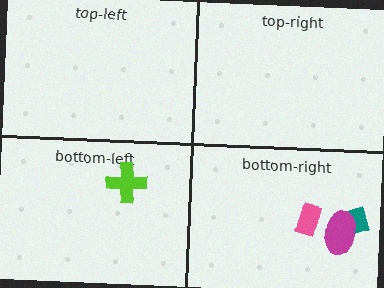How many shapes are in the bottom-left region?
1.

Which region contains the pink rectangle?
The bottom-right region.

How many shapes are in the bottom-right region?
3.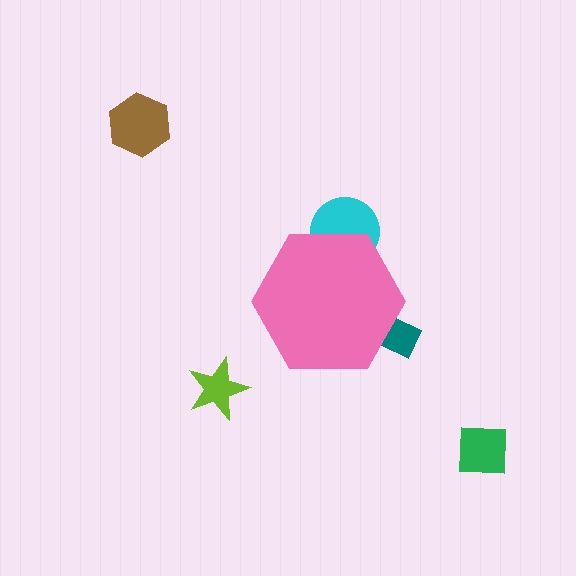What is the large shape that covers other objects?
A pink hexagon.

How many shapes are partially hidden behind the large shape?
2 shapes are partially hidden.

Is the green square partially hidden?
No, the green square is fully visible.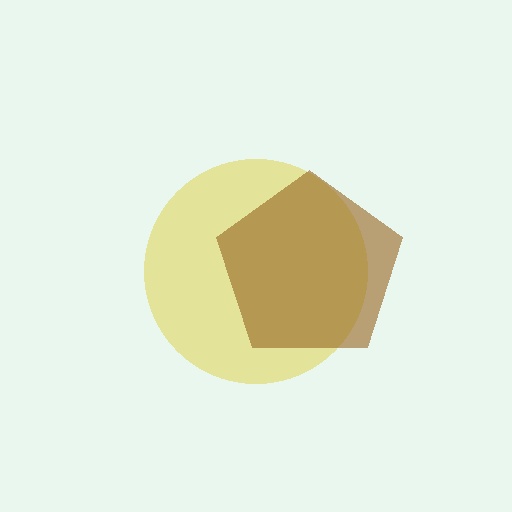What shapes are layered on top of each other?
The layered shapes are: a yellow circle, a brown pentagon.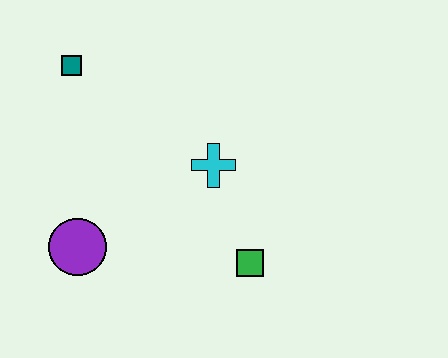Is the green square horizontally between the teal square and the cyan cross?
No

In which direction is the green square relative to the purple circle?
The green square is to the right of the purple circle.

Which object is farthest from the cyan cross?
The teal square is farthest from the cyan cross.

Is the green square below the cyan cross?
Yes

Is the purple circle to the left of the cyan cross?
Yes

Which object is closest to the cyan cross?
The green square is closest to the cyan cross.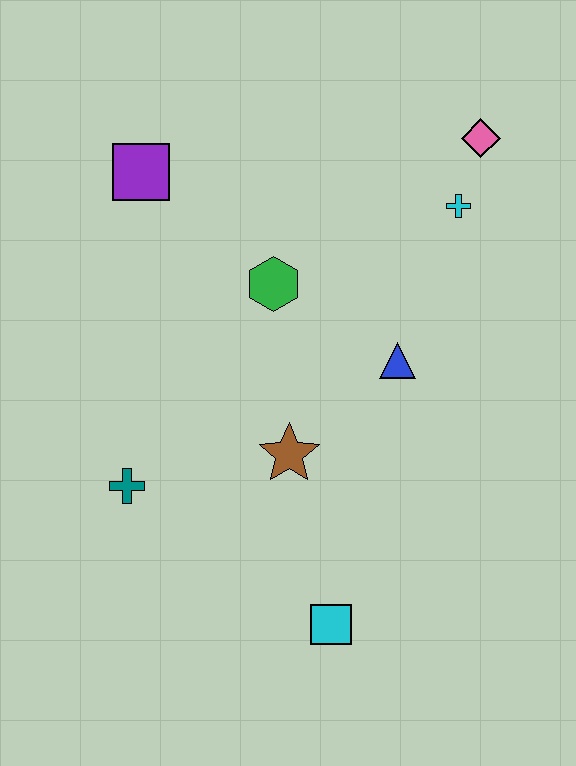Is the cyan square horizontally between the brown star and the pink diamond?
Yes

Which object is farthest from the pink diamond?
The cyan square is farthest from the pink diamond.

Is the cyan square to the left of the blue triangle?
Yes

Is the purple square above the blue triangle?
Yes